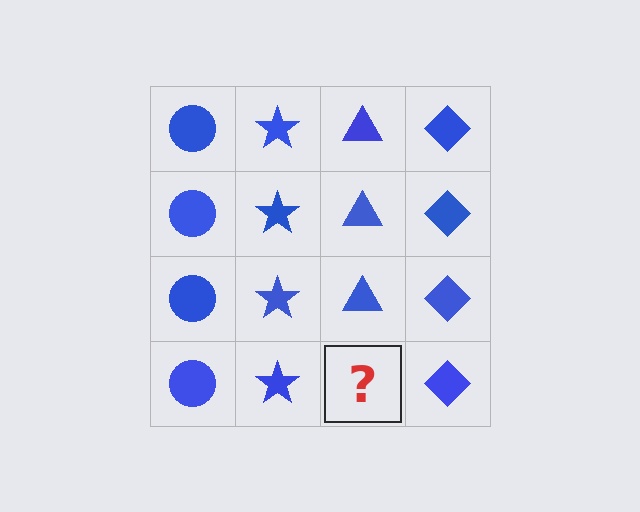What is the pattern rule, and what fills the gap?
The rule is that each column has a consistent shape. The gap should be filled with a blue triangle.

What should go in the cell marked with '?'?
The missing cell should contain a blue triangle.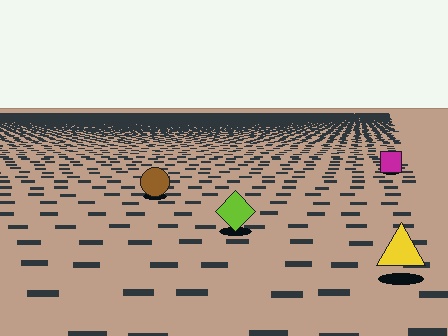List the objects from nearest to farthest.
From nearest to farthest: the yellow triangle, the lime diamond, the brown circle, the magenta square.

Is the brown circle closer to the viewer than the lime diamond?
No. The lime diamond is closer — you can tell from the texture gradient: the ground texture is coarser near it.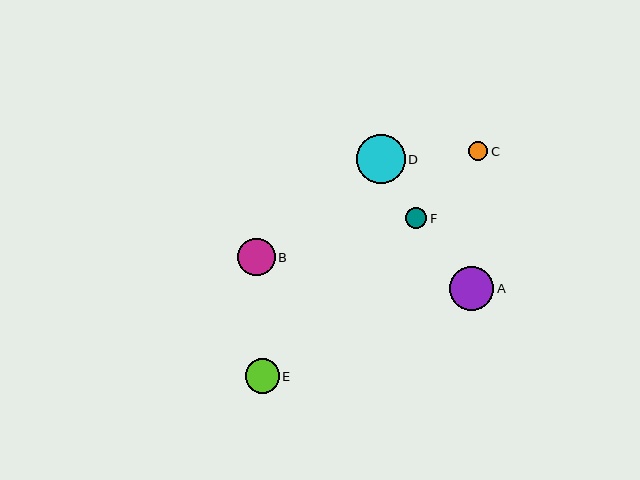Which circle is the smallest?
Circle C is the smallest with a size of approximately 19 pixels.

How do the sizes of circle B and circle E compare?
Circle B and circle E are approximately the same size.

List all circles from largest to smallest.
From largest to smallest: D, A, B, E, F, C.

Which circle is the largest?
Circle D is the largest with a size of approximately 49 pixels.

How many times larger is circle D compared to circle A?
Circle D is approximately 1.1 times the size of circle A.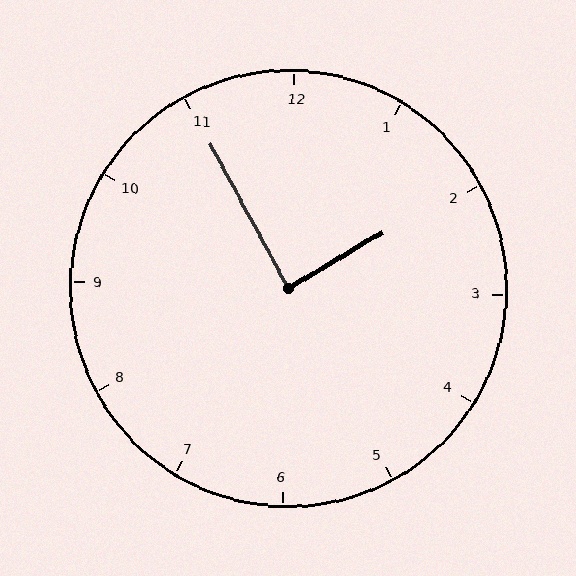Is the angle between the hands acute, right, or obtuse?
It is right.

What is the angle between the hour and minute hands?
Approximately 88 degrees.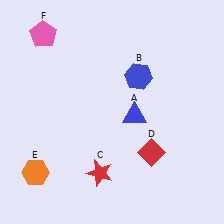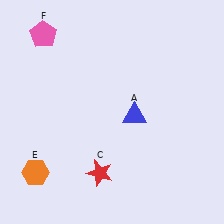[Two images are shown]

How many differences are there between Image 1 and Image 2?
There are 2 differences between the two images.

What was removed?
The red diamond (D), the blue hexagon (B) were removed in Image 2.